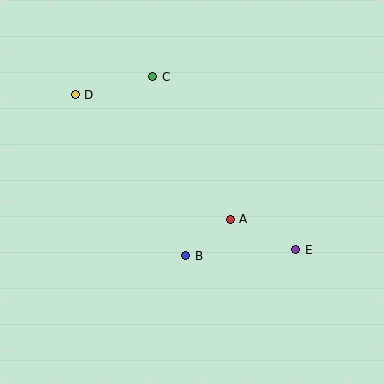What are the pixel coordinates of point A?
Point A is at (230, 219).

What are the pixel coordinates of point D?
Point D is at (75, 95).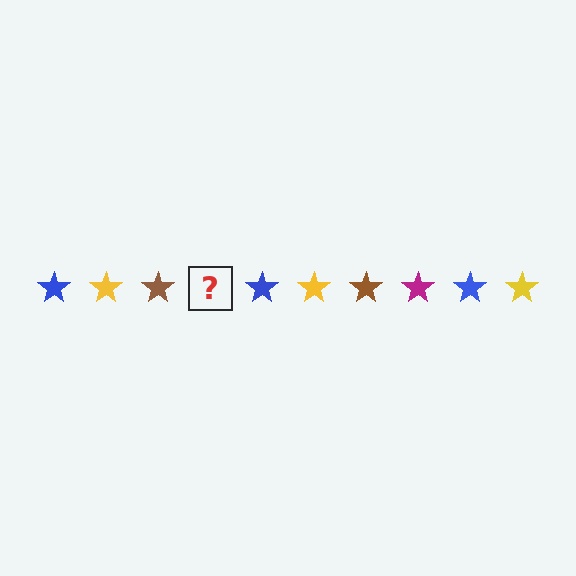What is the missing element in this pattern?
The missing element is a magenta star.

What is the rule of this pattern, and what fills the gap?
The rule is that the pattern cycles through blue, yellow, brown, magenta stars. The gap should be filled with a magenta star.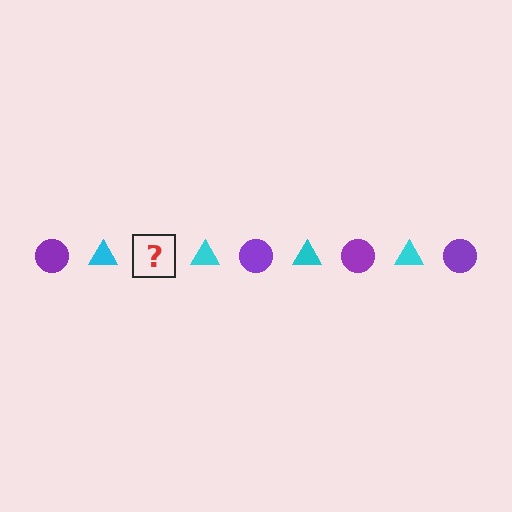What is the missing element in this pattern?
The missing element is a purple circle.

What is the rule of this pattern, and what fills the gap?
The rule is that the pattern alternates between purple circle and cyan triangle. The gap should be filled with a purple circle.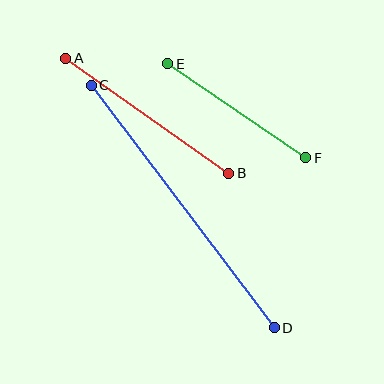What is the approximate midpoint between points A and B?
The midpoint is at approximately (147, 116) pixels.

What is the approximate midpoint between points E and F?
The midpoint is at approximately (237, 111) pixels.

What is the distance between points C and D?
The distance is approximately 304 pixels.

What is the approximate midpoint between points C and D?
The midpoint is at approximately (183, 206) pixels.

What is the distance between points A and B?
The distance is approximately 200 pixels.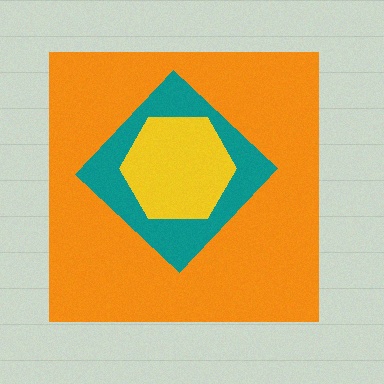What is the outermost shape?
The orange square.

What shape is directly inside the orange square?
The teal diamond.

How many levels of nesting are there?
3.